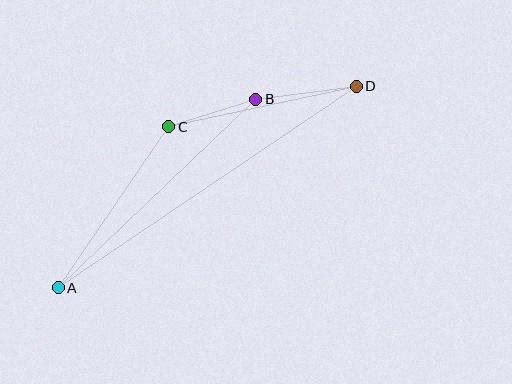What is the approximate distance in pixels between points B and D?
The distance between B and D is approximately 101 pixels.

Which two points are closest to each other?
Points B and C are closest to each other.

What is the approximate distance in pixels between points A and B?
The distance between A and B is approximately 273 pixels.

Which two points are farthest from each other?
Points A and D are farthest from each other.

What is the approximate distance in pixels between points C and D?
The distance between C and D is approximately 192 pixels.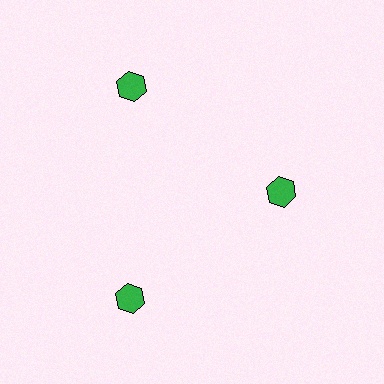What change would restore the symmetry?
The symmetry would be restored by moving it outward, back onto the ring so that all 3 hexagons sit at equal angles and equal distance from the center.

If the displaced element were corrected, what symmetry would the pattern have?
It would have 3-fold rotational symmetry — the pattern would map onto itself every 120 degrees.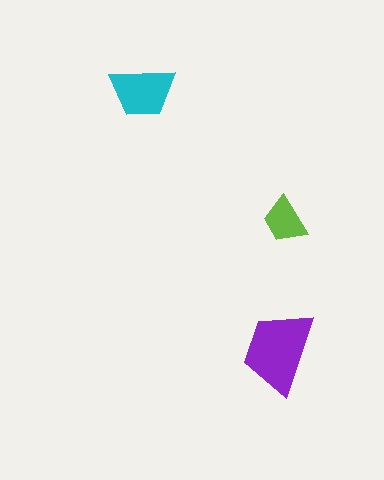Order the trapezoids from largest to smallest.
the purple one, the cyan one, the lime one.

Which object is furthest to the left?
The cyan trapezoid is leftmost.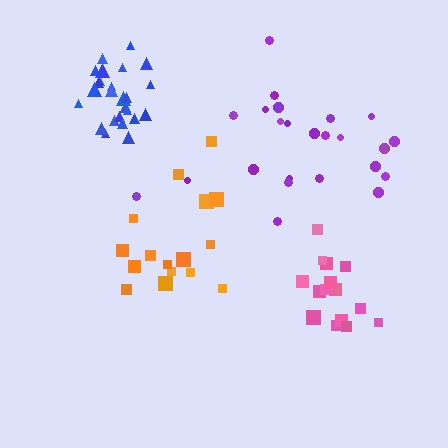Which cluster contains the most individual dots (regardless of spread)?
Blue (26).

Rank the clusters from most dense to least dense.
blue, pink, purple, orange.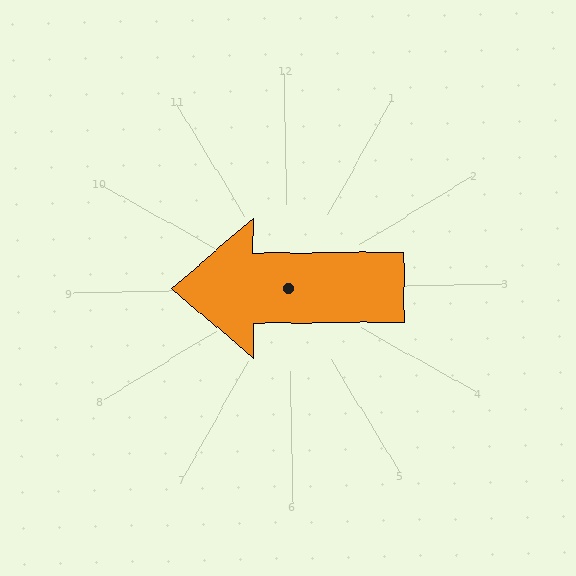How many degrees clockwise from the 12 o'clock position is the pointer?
Approximately 271 degrees.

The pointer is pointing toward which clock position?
Roughly 9 o'clock.